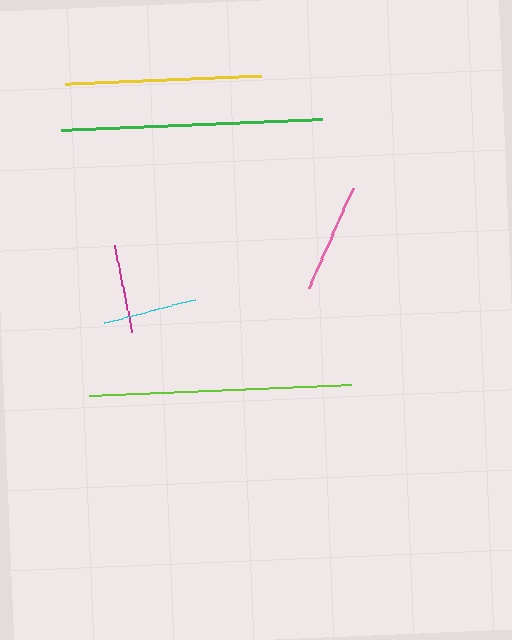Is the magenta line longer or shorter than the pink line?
The pink line is longer than the magenta line.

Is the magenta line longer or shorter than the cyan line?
The cyan line is longer than the magenta line.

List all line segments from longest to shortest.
From longest to shortest: lime, green, yellow, pink, cyan, magenta.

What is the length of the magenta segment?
The magenta segment is approximately 89 pixels long.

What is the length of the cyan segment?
The cyan segment is approximately 94 pixels long.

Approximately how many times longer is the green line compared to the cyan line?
The green line is approximately 2.8 times the length of the cyan line.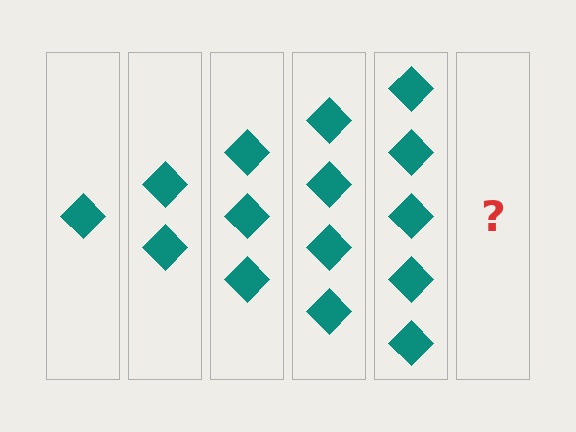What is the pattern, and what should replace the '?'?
The pattern is that each step adds one more diamond. The '?' should be 6 diamonds.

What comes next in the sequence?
The next element should be 6 diamonds.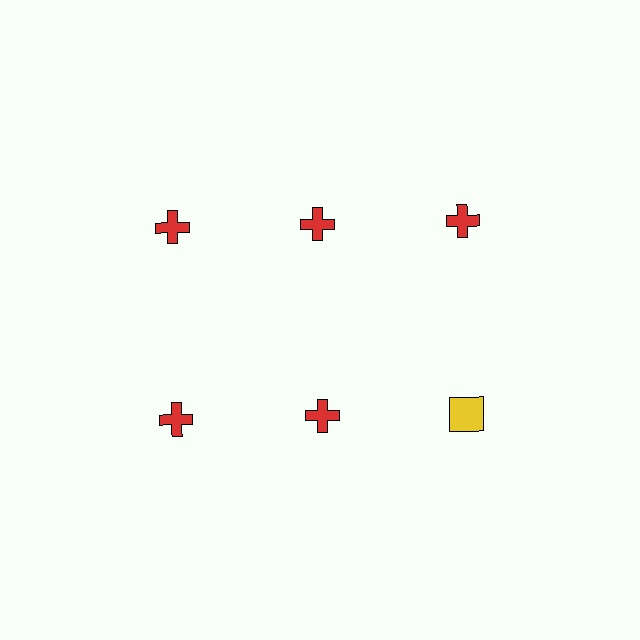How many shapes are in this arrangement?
There are 6 shapes arranged in a grid pattern.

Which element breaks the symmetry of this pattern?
The yellow square in the second row, center column breaks the symmetry. All other shapes are red crosses.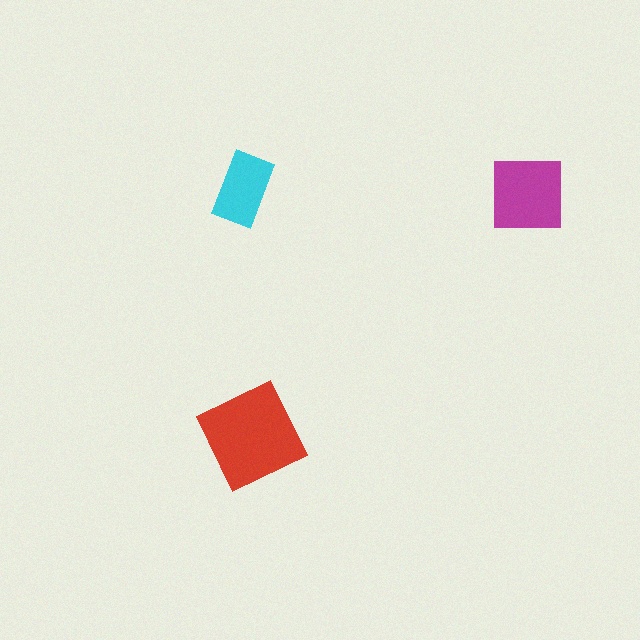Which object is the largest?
The red diamond.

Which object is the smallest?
The cyan rectangle.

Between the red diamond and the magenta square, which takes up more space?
The red diamond.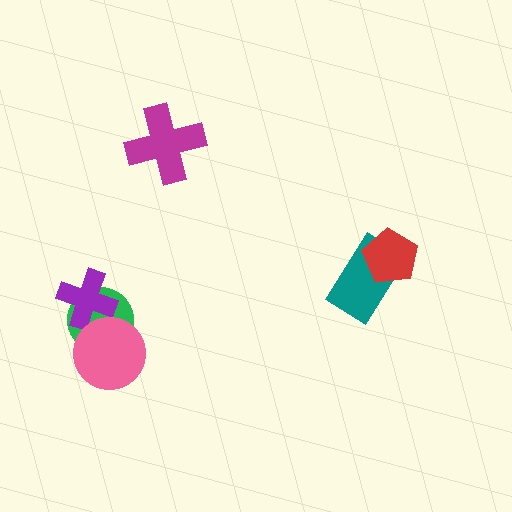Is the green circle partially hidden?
Yes, it is partially covered by another shape.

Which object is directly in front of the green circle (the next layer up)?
The purple cross is directly in front of the green circle.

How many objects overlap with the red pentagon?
1 object overlaps with the red pentagon.